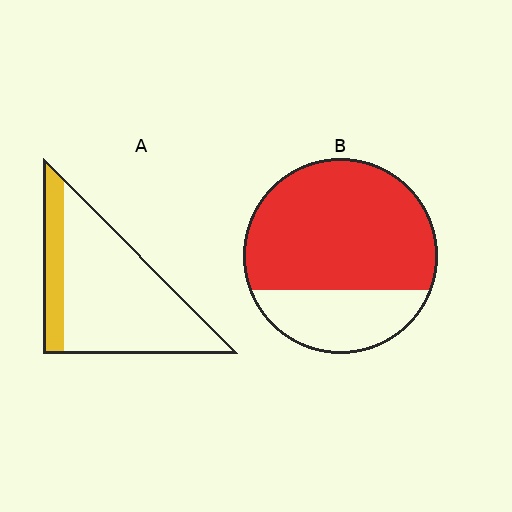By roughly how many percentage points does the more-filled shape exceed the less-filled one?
By roughly 50 percentage points (B over A).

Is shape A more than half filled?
No.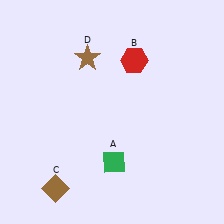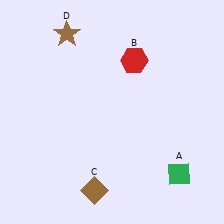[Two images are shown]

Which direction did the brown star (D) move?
The brown star (D) moved up.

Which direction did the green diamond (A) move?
The green diamond (A) moved right.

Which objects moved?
The objects that moved are: the green diamond (A), the brown diamond (C), the brown star (D).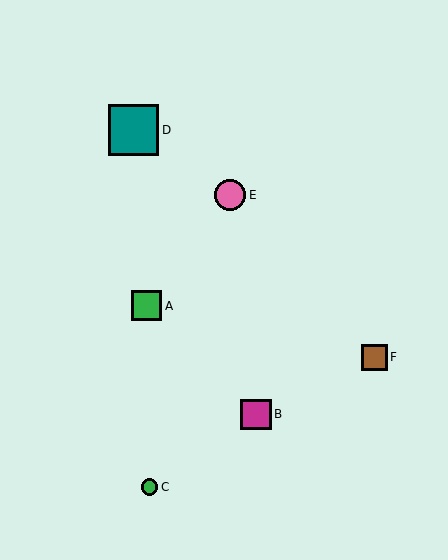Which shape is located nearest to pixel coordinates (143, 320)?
The green square (labeled A) at (146, 306) is nearest to that location.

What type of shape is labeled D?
Shape D is a teal square.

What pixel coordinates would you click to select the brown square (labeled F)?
Click at (375, 357) to select the brown square F.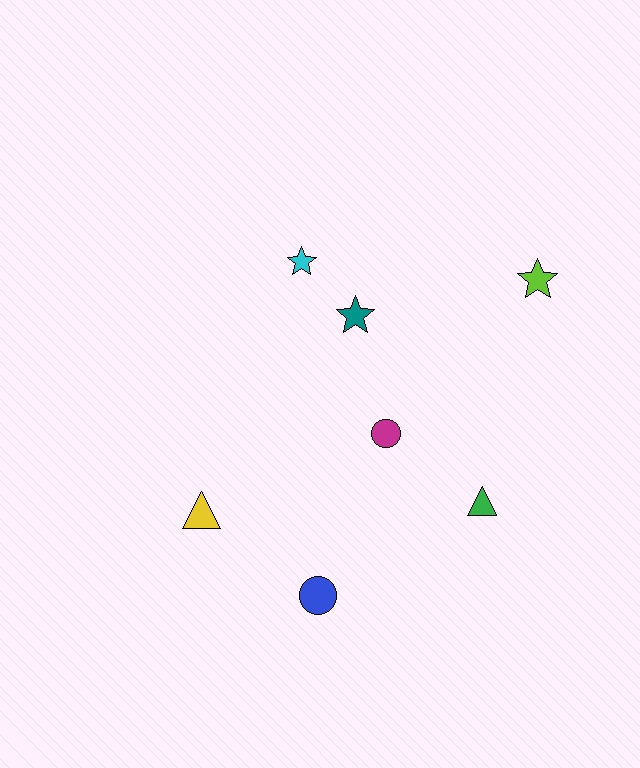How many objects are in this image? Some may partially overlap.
There are 7 objects.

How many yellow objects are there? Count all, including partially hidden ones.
There is 1 yellow object.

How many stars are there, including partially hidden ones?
There are 3 stars.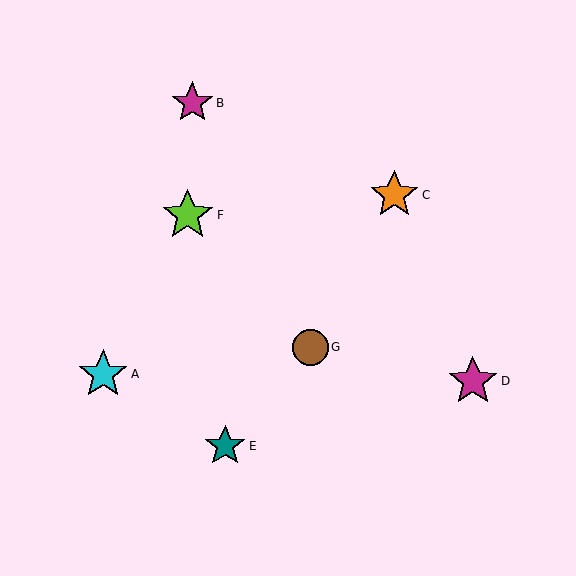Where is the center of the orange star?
The center of the orange star is at (394, 195).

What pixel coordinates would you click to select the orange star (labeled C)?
Click at (394, 195) to select the orange star C.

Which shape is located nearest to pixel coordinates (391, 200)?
The orange star (labeled C) at (394, 195) is nearest to that location.